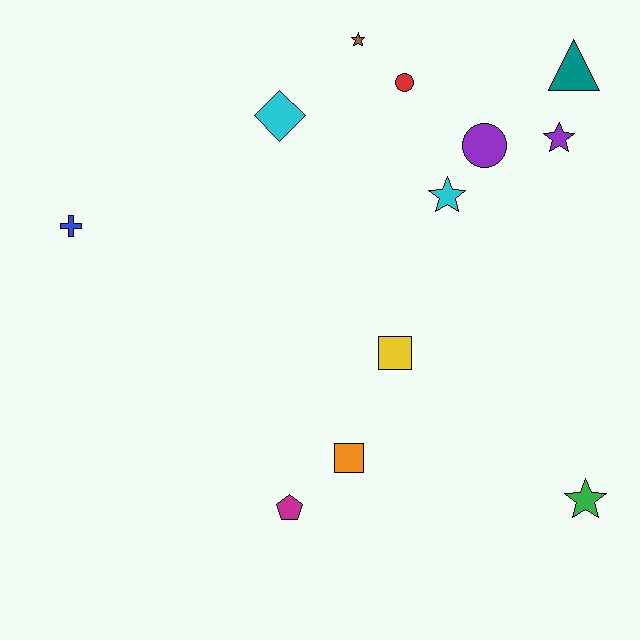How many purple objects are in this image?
There are 2 purple objects.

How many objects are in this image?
There are 12 objects.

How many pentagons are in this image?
There is 1 pentagon.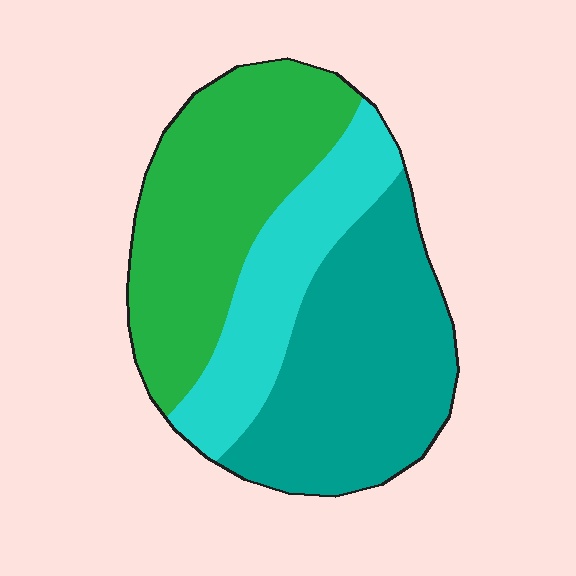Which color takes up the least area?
Cyan, at roughly 25%.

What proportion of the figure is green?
Green covers about 40% of the figure.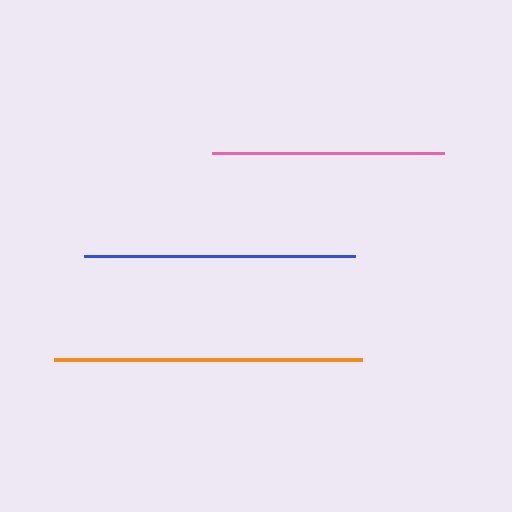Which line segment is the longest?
The orange line is the longest at approximately 307 pixels.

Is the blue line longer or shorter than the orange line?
The orange line is longer than the blue line.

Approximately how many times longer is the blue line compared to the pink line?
The blue line is approximately 1.2 times the length of the pink line.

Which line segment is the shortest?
The pink line is the shortest at approximately 233 pixels.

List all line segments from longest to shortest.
From longest to shortest: orange, blue, pink.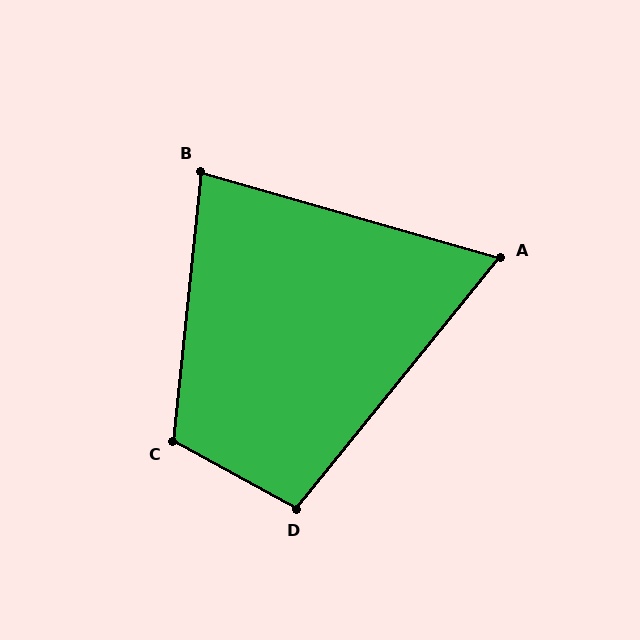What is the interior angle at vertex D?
Approximately 100 degrees (obtuse).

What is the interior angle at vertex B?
Approximately 80 degrees (acute).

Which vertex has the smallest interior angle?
A, at approximately 67 degrees.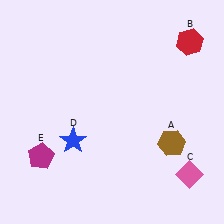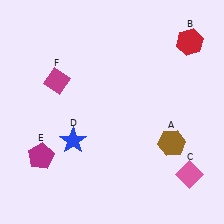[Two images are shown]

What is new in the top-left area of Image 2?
A magenta diamond (F) was added in the top-left area of Image 2.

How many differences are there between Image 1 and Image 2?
There is 1 difference between the two images.